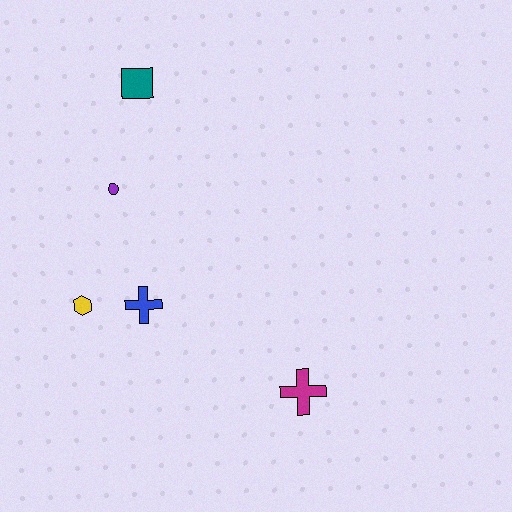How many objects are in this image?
There are 5 objects.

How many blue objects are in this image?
There is 1 blue object.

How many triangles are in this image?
There are no triangles.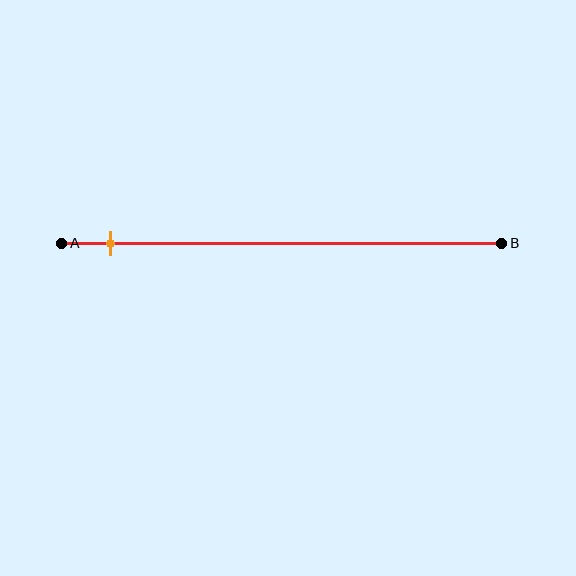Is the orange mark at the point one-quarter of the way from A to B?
No, the mark is at about 10% from A, not at the 25% one-quarter point.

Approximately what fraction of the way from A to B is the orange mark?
The orange mark is approximately 10% of the way from A to B.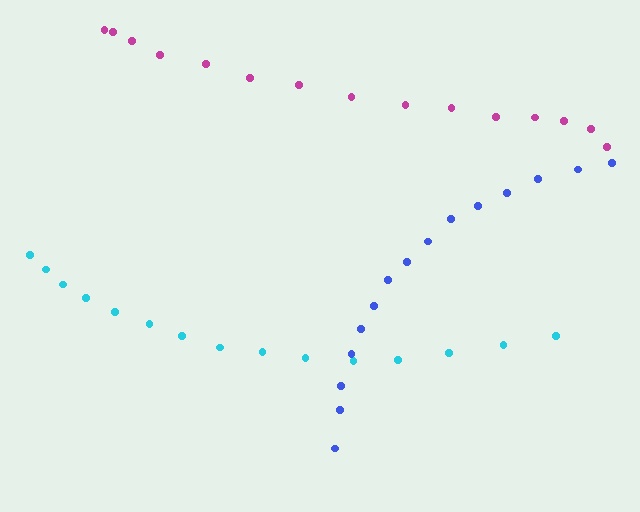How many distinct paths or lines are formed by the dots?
There are 3 distinct paths.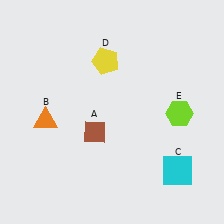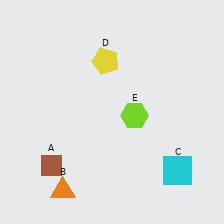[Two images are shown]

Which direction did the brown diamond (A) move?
The brown diamond (A) moved left.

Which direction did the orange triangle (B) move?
The orange triangle (B) moved down.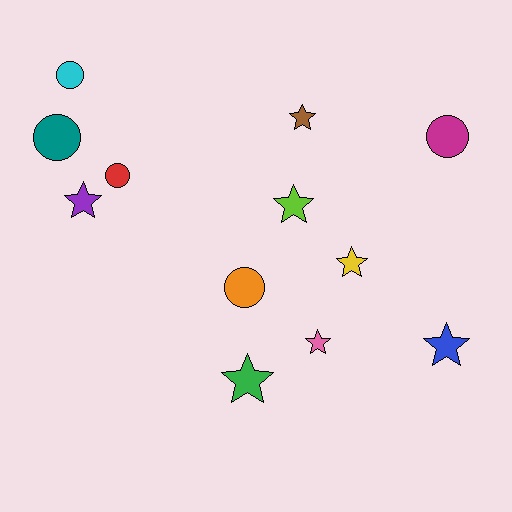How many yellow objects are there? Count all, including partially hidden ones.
There is 1 yellow object.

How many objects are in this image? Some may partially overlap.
There are 12 objects.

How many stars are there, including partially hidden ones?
There are 7 stars.